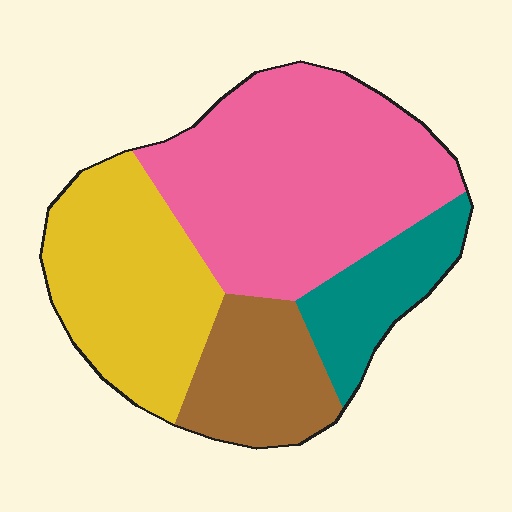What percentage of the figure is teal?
Teal covers 13% of the figure.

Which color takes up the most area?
Pink, at roughly 45%.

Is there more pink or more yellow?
Pink.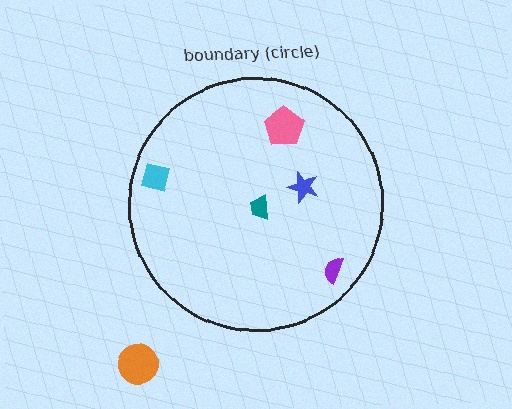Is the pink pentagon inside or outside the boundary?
Inside.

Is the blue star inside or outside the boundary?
Inside.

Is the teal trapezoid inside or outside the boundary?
Inside.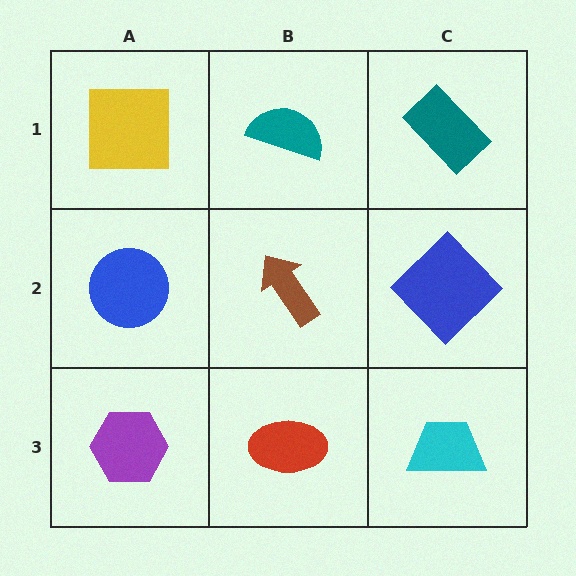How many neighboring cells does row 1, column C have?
2.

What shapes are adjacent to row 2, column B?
A teal semicircle (row 1, column B), a red ellipse (row 3, column B), a blue circle (row 2, column A), a blue diamond (row 2, column C).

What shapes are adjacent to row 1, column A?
A blue circle (row 2, column A), a teal semicircle (row 1, column B).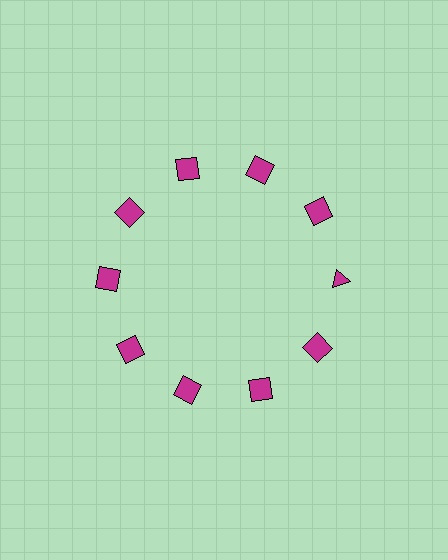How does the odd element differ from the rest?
It has a different shape: triangle instead of square.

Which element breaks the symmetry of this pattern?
The magenta triangle at roughly the 3 o'clock position breaks the symmetry. All other shapes are magenta squares.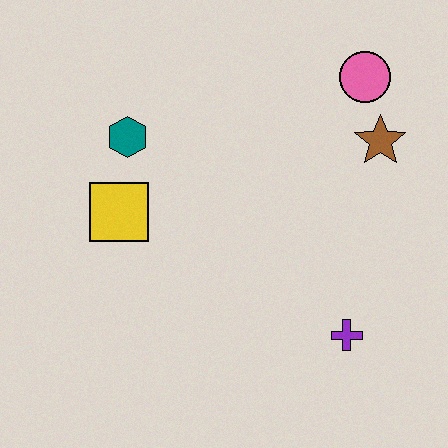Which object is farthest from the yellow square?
The pink circle is farthest from the yellow square.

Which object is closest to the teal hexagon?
The yellow square is closest to the teal hexagon.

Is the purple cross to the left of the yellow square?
No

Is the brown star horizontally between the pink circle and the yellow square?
No